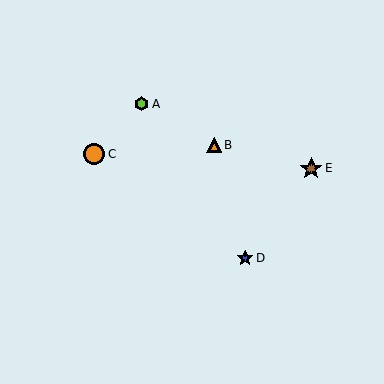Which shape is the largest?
The brown star (labeled E) is the largest.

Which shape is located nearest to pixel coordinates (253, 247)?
The blue star (labeled D) at (245, 258) is nearest to that location.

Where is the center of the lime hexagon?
The center of the lime hexagon is at (141, 104).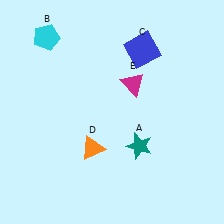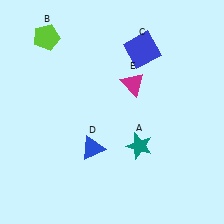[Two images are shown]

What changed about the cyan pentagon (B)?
In Image 1, B is cyan. In Image 2, it changed to lime.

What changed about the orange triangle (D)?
In Image 1, D is orange. In Image 2, it changed to blue.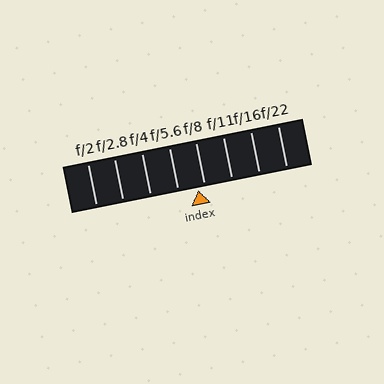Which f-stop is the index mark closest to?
The index mark is closest to f/8.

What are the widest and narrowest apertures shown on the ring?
The widest aperture shown is f/2 and the narrowest is f/22.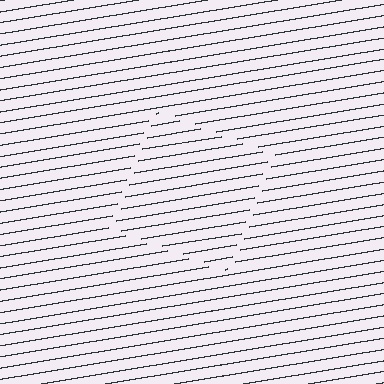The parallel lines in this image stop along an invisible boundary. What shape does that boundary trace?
An illusory square. The interior of the shape contains the same grating, shifted by half a period — the contour is defined by the phase discontinuity where line-ends from the inner and outer gratings abut.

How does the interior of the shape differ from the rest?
The interior of the shape contains the same grating, shifted by half a period — the contour is defined by the phase discontinuity where line-ends from the inner and outer gratings abut.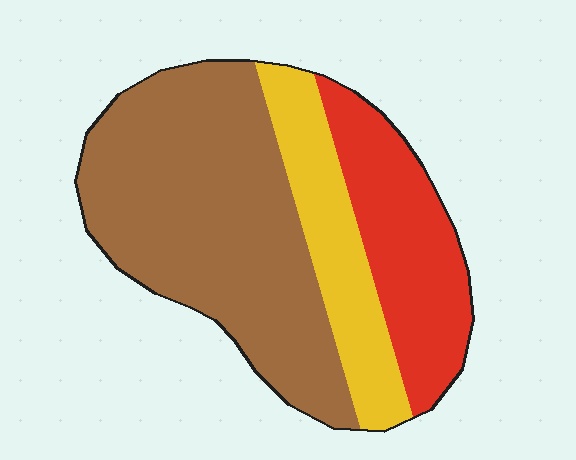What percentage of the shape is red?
Red covers around 25% of the shape.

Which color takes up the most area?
Brown, at roughly 55%.